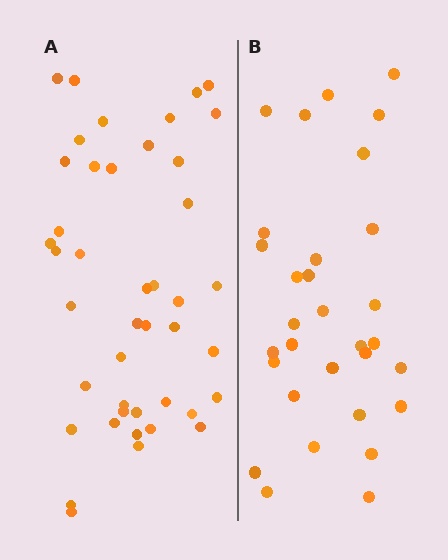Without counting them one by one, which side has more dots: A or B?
Region A (the left region) has more dots.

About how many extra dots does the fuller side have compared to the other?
Region A has roughly 12 or so more dots than region B.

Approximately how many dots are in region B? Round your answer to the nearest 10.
About 30 dots. (The exact count is 31, which rounds to 30.)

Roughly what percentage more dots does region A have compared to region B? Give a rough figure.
About 40% more.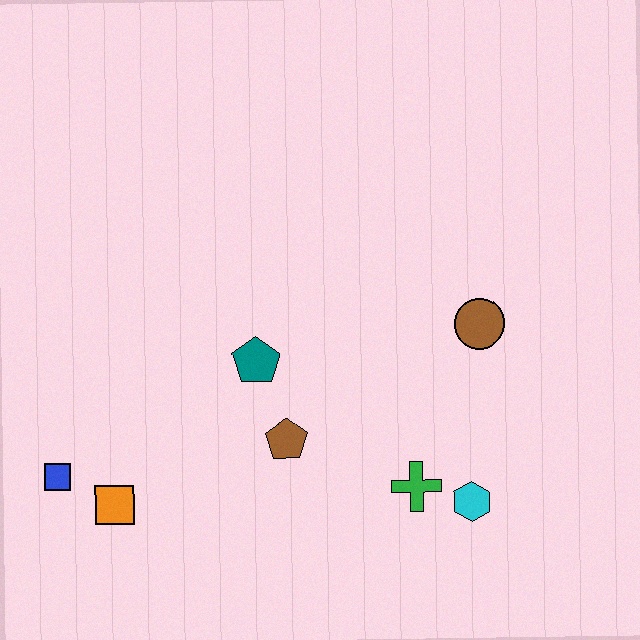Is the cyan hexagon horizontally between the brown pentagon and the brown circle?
Yes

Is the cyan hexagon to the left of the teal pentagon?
No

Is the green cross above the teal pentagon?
No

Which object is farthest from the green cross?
The blue square is farthest from the green cross.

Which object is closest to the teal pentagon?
The brown pentagon is closest to the teal pentagon.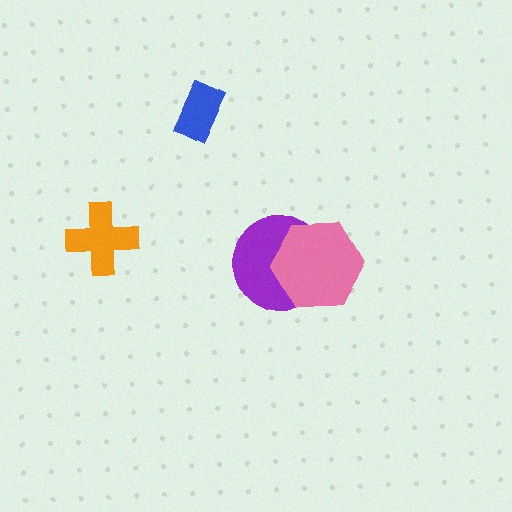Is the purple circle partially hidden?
Yes, it is partially covered by another shape.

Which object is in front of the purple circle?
The pink hexagon is in front of the purple circle.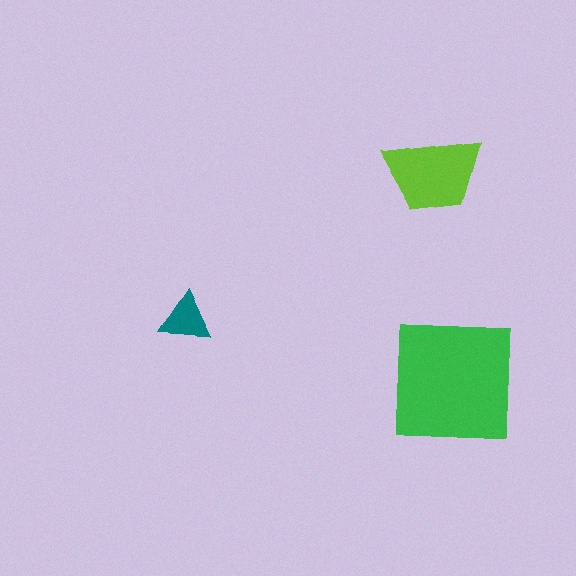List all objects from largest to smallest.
The green square, the lime trapezoid, the teal triangle.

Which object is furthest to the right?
The green square is rightmost.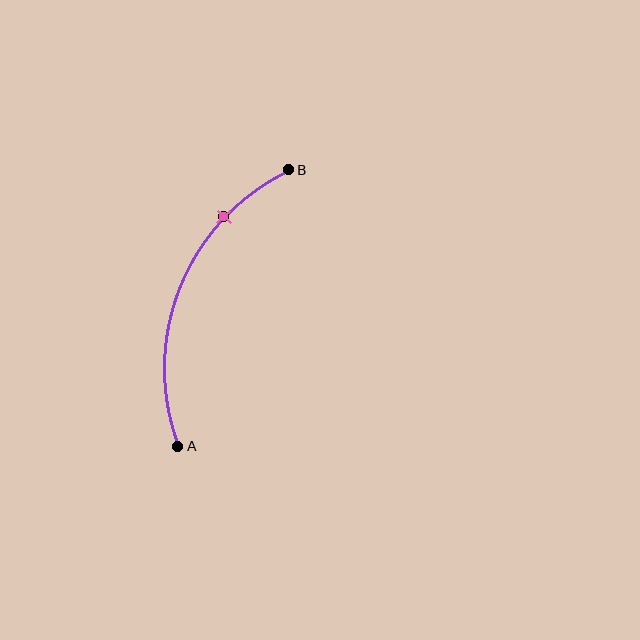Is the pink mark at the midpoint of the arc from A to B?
No. The pink mark lies on the arc but is closer to endpoint B. The arc midpoint would be at the point on the curve equidistant along the arc from both A and B.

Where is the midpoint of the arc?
The arc midpoint is the point on the curve farthest from the straight line joining A and B. It sits to the left of that line.